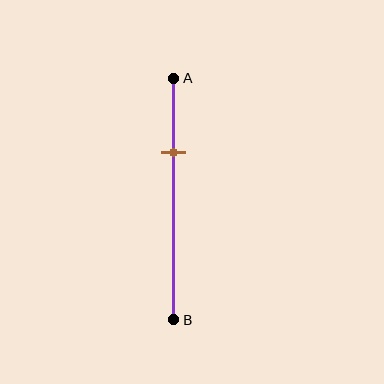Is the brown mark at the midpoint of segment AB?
No, the mark is at about 30% from A, not at the 50% midpoint.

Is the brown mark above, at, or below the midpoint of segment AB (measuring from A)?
The brown mark is above the midpoint of segment AB.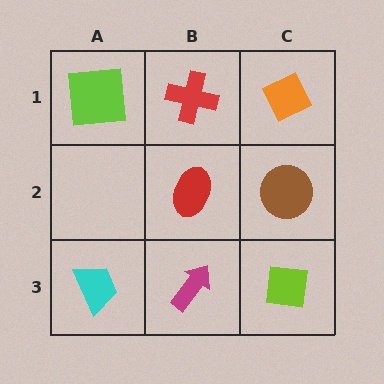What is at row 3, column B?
A magenta arrow.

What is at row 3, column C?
A lime square.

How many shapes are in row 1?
3 shapes.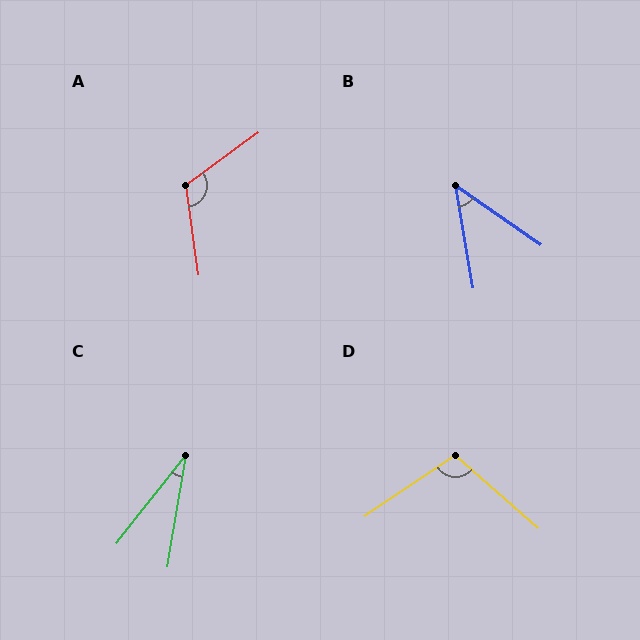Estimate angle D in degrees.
Approximately 105 degrees.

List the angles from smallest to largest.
C (29°), B (46°), D (105°), A (118°).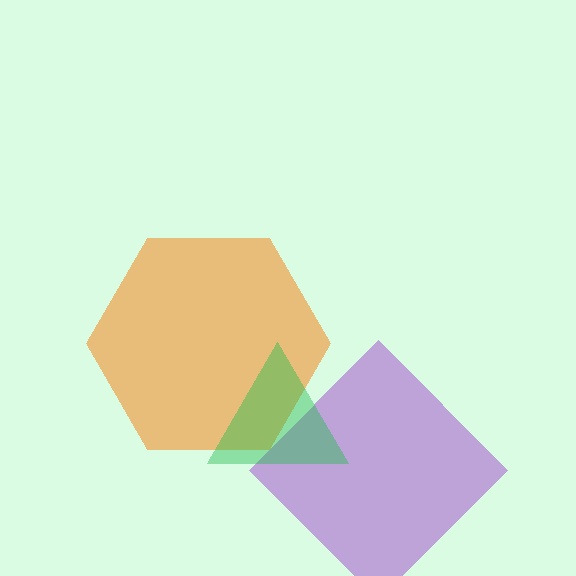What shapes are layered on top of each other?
The layered shapes are: a purple diamond, an orange hexagon, a green triangle.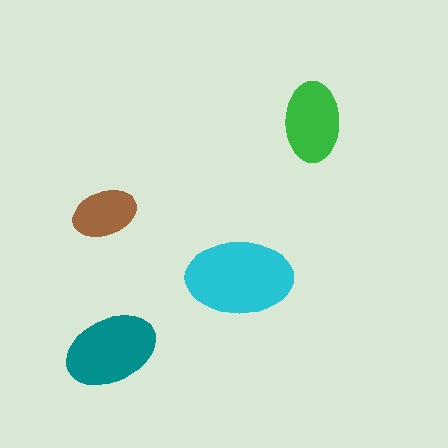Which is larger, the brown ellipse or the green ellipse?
The green one.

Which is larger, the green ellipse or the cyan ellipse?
The cyan one.